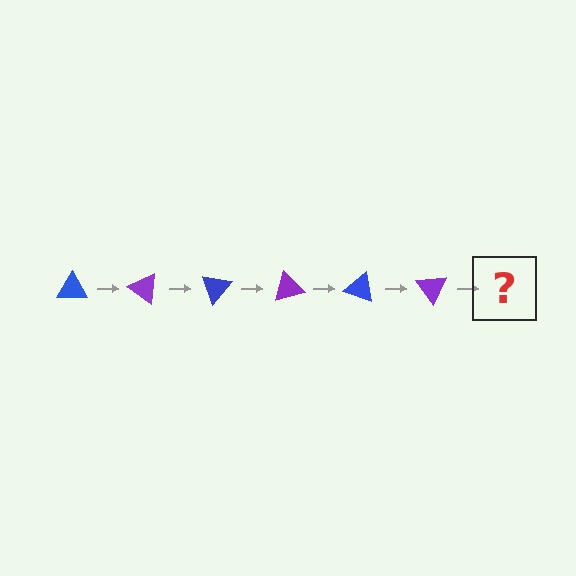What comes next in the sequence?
The next element should be a blue triangle, rotated 210 degrees from the start.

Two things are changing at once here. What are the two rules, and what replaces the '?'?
The two rules are that it rotates 35 degrees each step and the color cycles through blue and purple. The '?' should be a blue triangle, rotated 210 degrees from the start.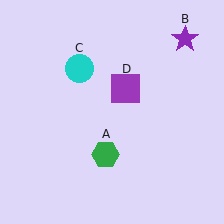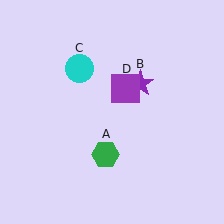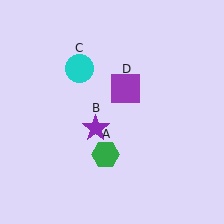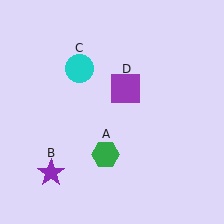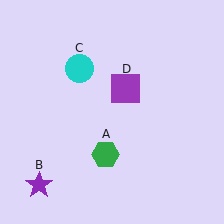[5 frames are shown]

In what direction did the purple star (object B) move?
The purple star (object B) moved down and to the left.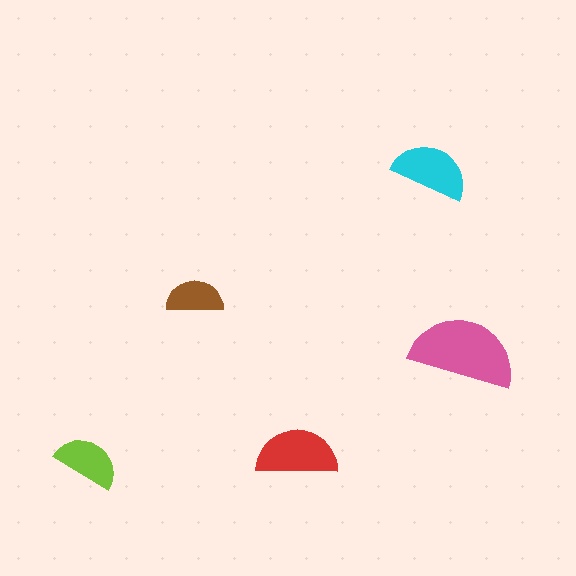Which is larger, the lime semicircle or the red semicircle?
The red one.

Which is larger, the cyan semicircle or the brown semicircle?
The cyan one.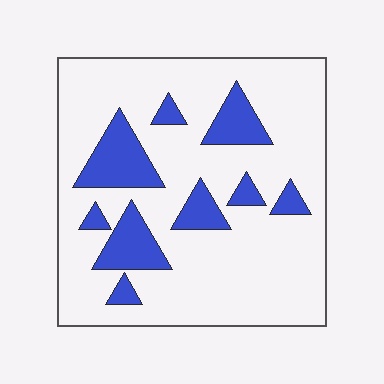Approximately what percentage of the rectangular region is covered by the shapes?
Approximately 20%.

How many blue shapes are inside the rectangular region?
9.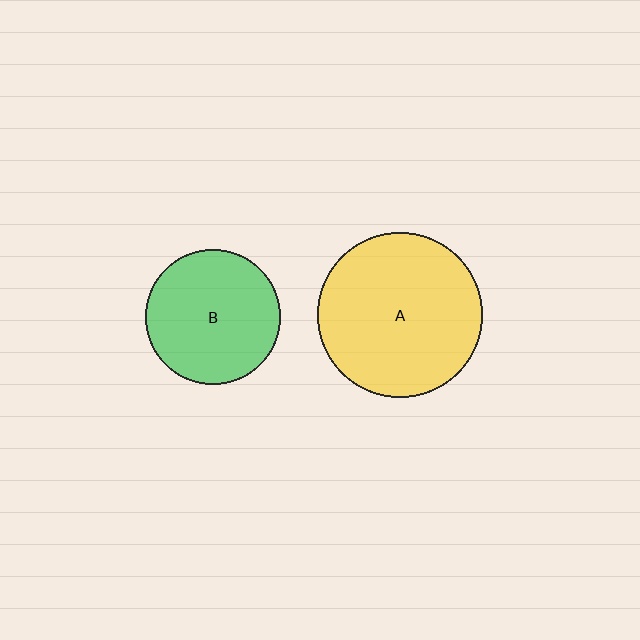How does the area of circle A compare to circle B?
Approximately 1.5 times.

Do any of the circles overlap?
No, none of the circles overlap.